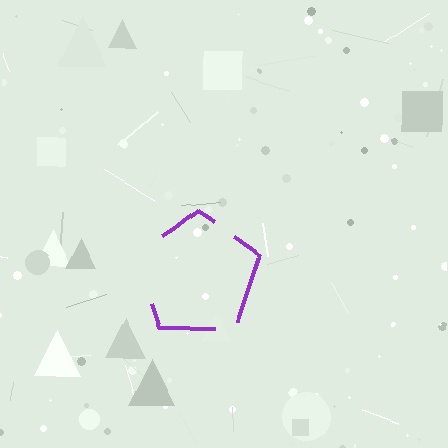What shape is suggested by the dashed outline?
The dashed outline suggests a pentagon.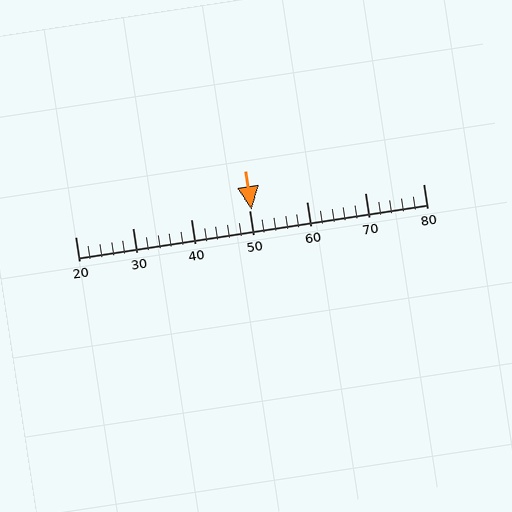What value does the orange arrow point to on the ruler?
The orange arrow points to approximately 50.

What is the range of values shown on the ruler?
The ruler shows values from 20 to 80.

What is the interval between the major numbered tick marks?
The major tick marks are spaced 10 units apart.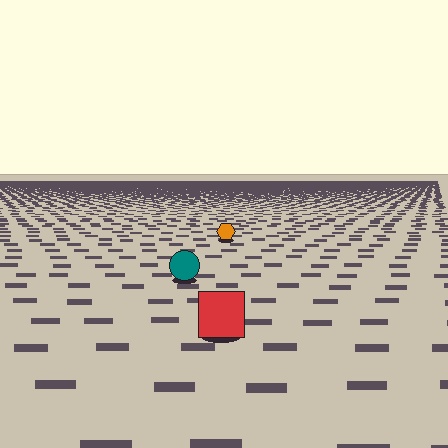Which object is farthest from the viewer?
The orange hexagon is farthest from the viewer. It appears smaller and the ground texture around it is denser.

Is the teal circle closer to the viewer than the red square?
No. The red square is closer — you can tell from the texture gradient: the ground texture is coarser near it.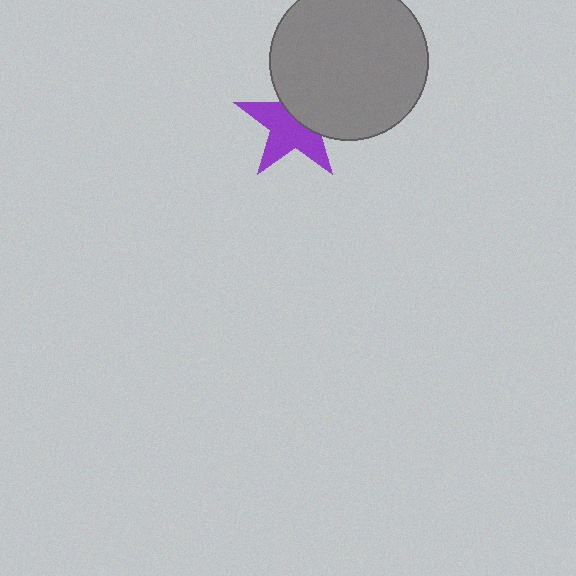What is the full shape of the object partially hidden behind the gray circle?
The partially hidden object is a purple star.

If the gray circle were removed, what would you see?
You would see the complete purple star.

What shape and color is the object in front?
The object in front is a gray circle.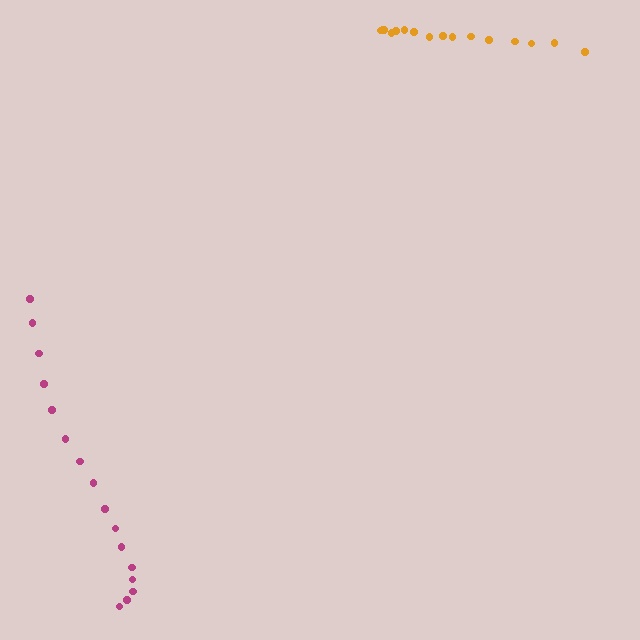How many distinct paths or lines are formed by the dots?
There are 2 distinct paths.